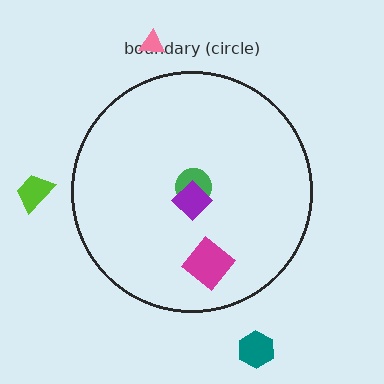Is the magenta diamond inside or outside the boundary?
Inside.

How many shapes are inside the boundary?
3 inside, 3 outside.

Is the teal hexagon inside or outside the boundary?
Outside.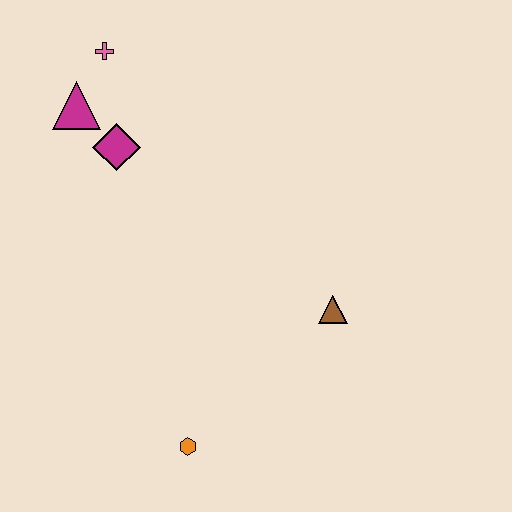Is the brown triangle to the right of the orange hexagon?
Yes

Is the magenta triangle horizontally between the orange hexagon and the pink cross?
No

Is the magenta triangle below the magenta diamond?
No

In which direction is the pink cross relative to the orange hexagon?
The pink cross is above the orange hexagon.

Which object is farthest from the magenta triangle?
The orange hexagon is farthest from the magenta triangle.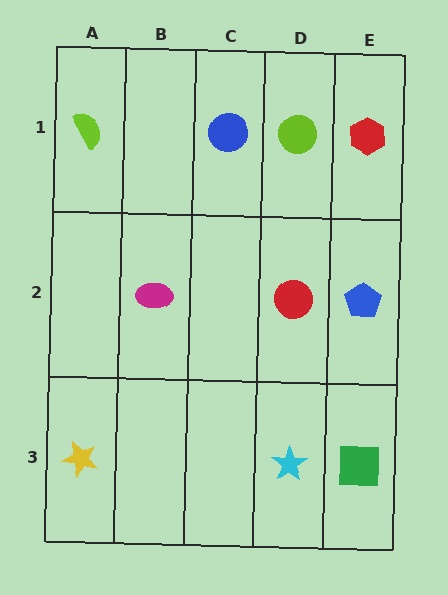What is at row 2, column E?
A blue pentagon.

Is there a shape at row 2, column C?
No, that cell is empty.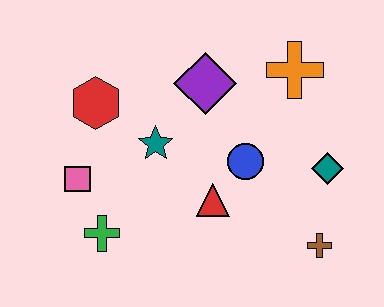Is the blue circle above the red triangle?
Yes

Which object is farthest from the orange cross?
The green cross is farthest from the orange cross.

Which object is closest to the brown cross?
The teal diamond is closest to the brown cross.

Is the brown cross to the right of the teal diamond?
No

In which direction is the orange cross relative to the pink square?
The orange cross is to the right of the pink square.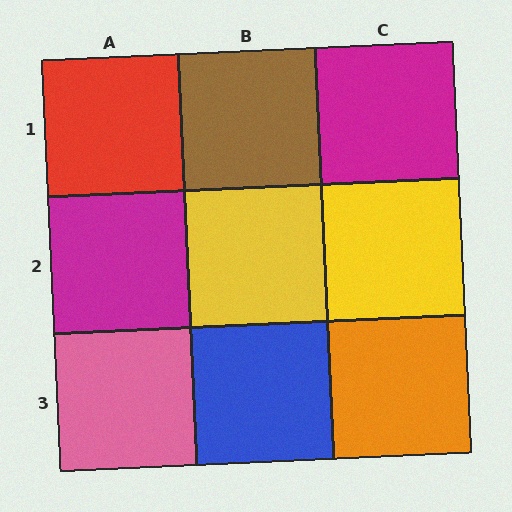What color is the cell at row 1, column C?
Magenta.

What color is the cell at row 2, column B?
Yellow.